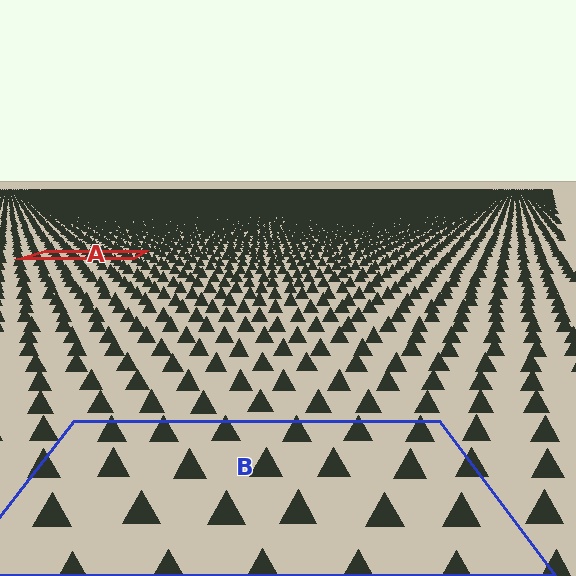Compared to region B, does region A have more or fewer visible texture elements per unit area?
Region A has more texture elements per unit area — they are packed more densely because it is farther away.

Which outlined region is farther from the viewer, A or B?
Region A is farther from the viewer — the texture elements inside it appear smaller and more densely packed.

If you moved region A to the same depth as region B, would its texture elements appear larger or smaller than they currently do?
They would appear larger. At a closer depth, the same texture elements are projected at a bigger on-screen size.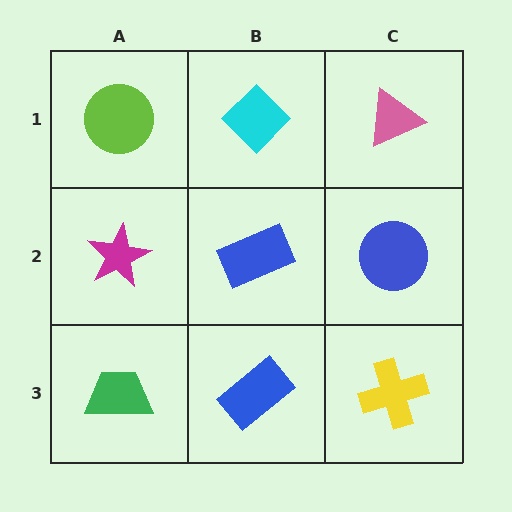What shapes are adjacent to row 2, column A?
A lime circle (row 1, column A), a green trapezoid (row 3, column A), a blue rectangle (row 2, column B).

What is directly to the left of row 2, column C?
A blue rectangle.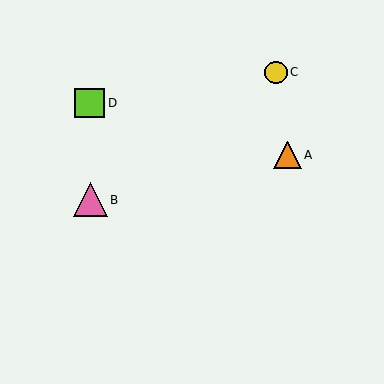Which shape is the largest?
The pink triangle (labeled B) is the largest.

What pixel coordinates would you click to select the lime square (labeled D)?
Click at (90, 103) to select the lime square D.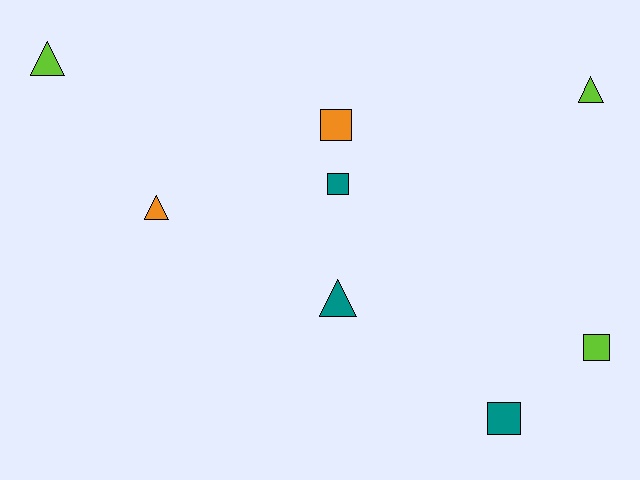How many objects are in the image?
There are 8 objects.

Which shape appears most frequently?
Square, with 4 objects.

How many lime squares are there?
There is 1 lime square.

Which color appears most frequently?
Lime, with 3 objects.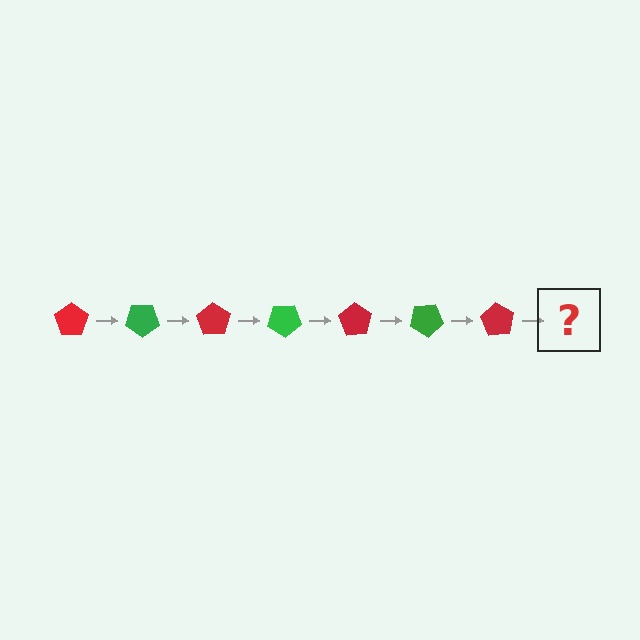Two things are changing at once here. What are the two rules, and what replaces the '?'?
The two rules are that it rotates 35 degrees each step and the color cycles through red and green. The '?' should be a green pentagon, rotated 245 degrees from the start.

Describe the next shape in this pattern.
It should be a green pentagon, rotated 245 degrees from the start.